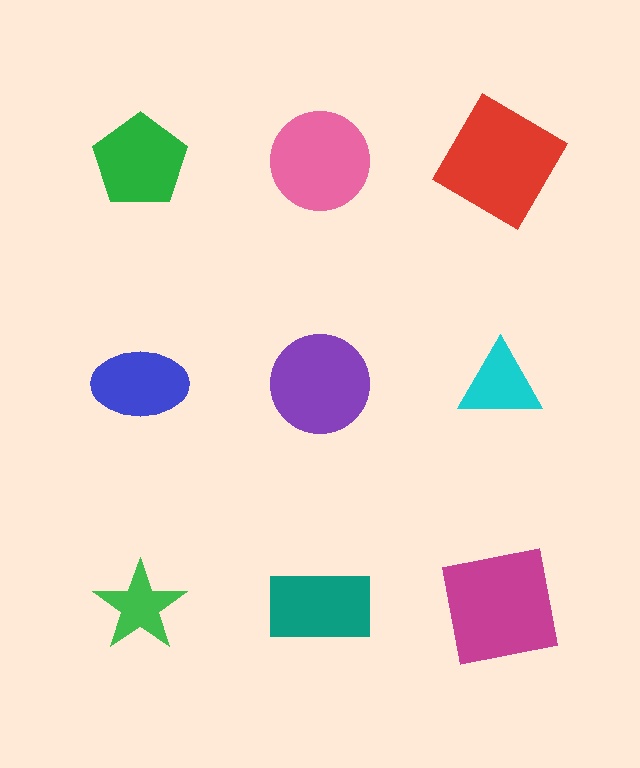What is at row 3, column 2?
A teal rectangle.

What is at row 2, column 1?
A blue ellipse.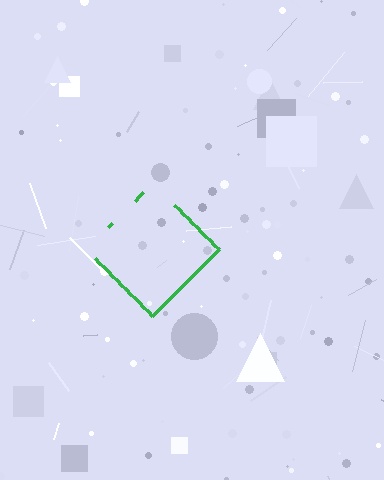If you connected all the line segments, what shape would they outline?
They would outline a diamond.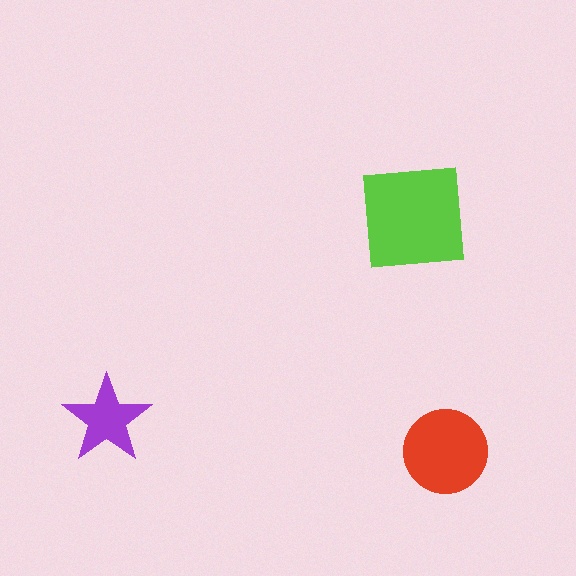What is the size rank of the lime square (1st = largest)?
1st.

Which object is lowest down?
The red circle is bottommost.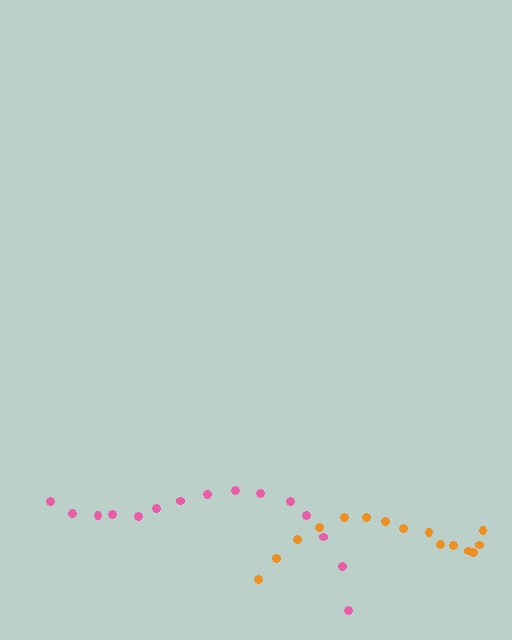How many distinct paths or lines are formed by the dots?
There are 2 distinct paths.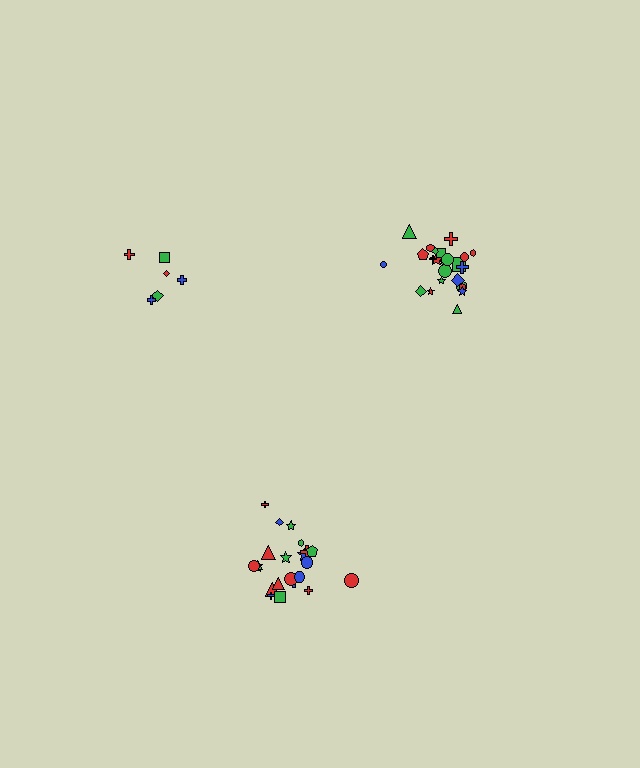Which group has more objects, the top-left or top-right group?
The top-right group.